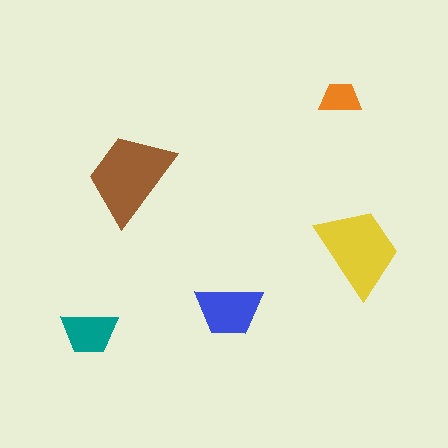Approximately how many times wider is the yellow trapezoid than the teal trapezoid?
About 1.5 times wider.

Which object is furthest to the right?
The yellow trapezoid is rightmost.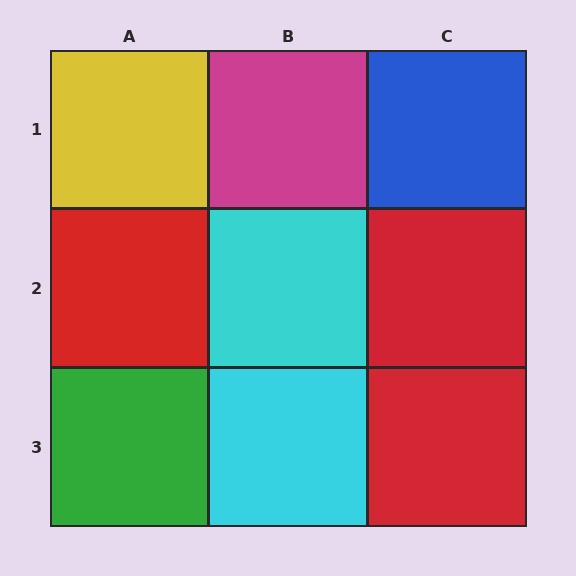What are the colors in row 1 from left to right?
Yellow, magenta, blue.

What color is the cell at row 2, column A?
Red.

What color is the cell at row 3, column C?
Red.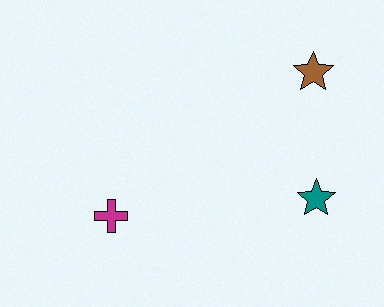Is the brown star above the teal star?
Yes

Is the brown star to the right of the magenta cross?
Yes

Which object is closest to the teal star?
The brown star is closest to the teal star.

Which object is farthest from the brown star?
The magenta cross is farthest from the brown star.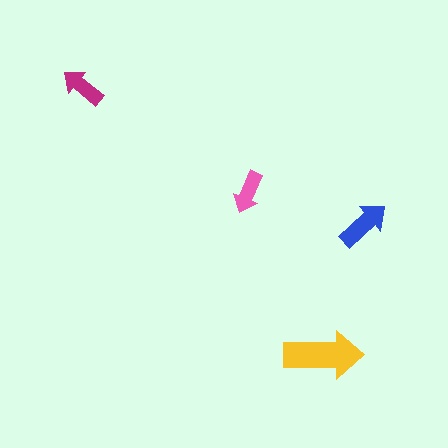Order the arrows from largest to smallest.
the yellow one, the blue one, the magenta one, the pink one.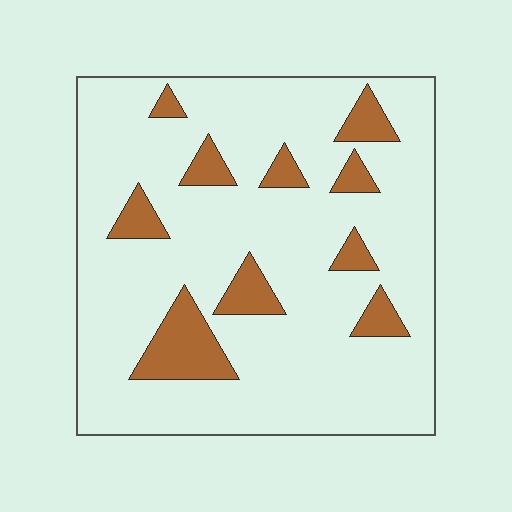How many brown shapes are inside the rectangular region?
10.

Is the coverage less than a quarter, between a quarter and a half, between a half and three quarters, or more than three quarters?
Less than a quarter.